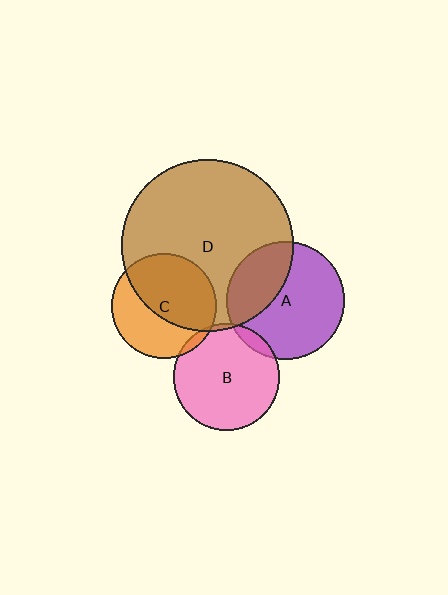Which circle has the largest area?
Circle D (brown).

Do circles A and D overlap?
Yes.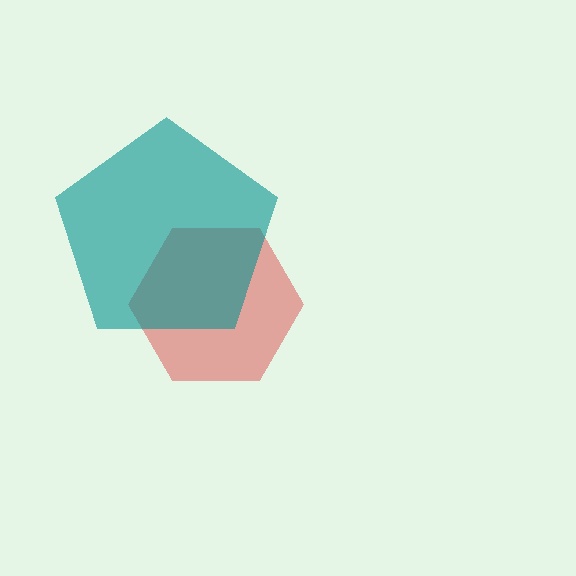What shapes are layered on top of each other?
The layered shapes are: a red hexagon, a teal pentagon.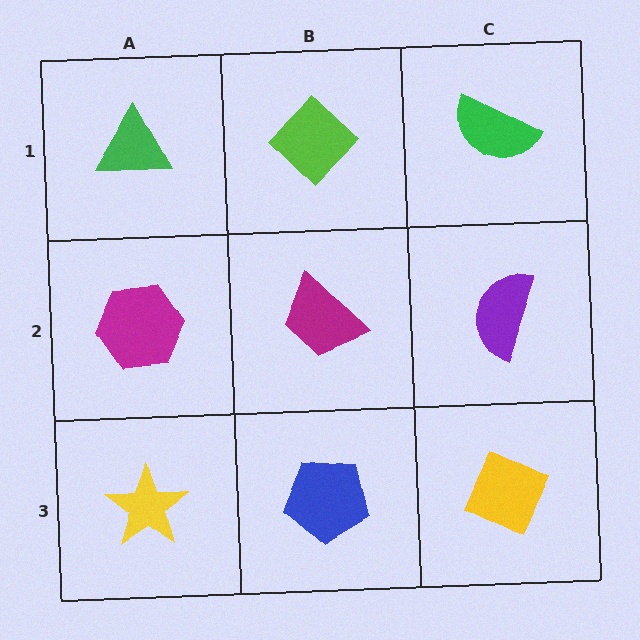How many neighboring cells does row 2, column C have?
3.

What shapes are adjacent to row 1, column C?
A purple semicircle (row 2, column C), a lime diamond (row 1, column B).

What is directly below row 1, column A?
A magenta hexagon.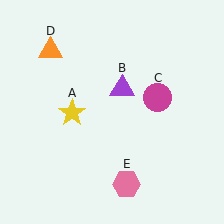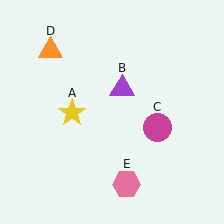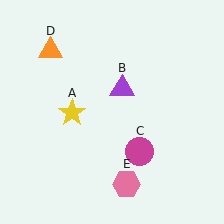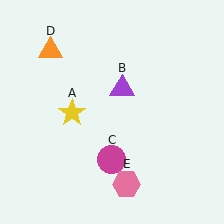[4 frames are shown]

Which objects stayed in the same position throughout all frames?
Yellow star (object A) and purple triangle (object B) and orange triangle (object D) and pink hexagon (object E) remained stationary.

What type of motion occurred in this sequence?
The magenta circle (object C) rotated clockwise around the center of the scene.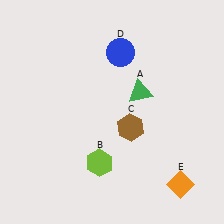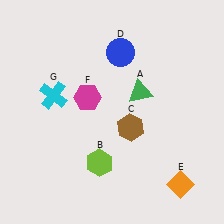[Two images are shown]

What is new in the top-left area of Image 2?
A magenta hexagon (F) was added in the top-left area of Image 2.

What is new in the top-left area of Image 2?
A cyan cross (G) was added in the top-left area of Image 2.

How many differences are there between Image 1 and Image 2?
There are 2 differences between the two images.